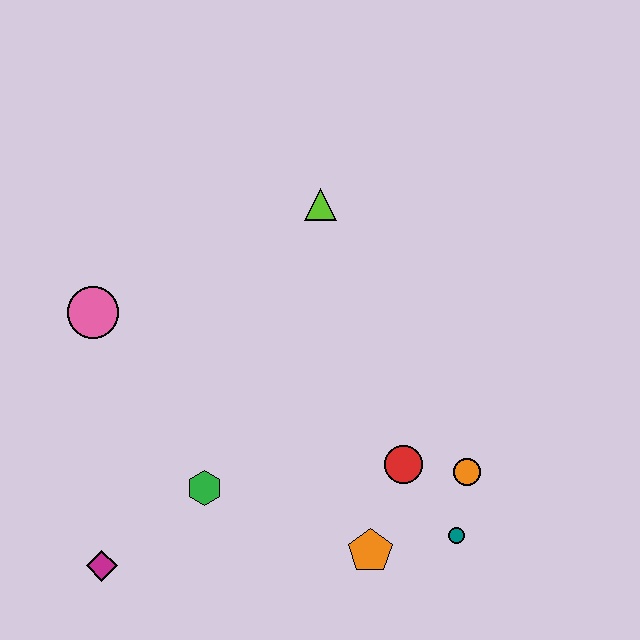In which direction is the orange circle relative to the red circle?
The orange circle is to the right of the red circle.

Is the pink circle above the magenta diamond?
Yes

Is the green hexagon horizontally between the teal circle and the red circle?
No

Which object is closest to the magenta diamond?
The green hexagon is closest to the magenta diamond.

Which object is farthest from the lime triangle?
The magenta diamond is farthest from the lime triangle.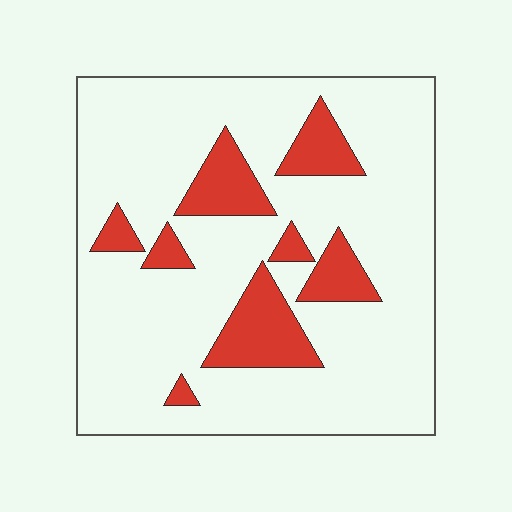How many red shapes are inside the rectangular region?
8.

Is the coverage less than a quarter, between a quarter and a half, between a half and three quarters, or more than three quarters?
Less than a quarter.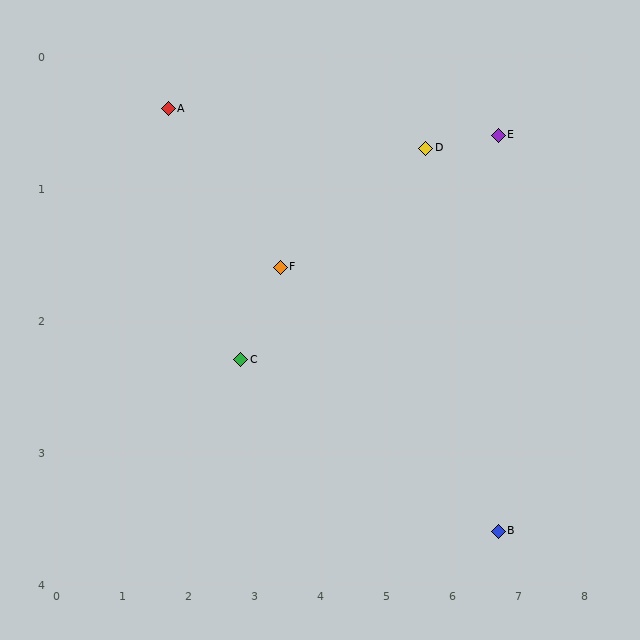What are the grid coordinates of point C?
Point C is at approximately (2.8, 2.3).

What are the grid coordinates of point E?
Point E is at approximately (6.7, 0.6).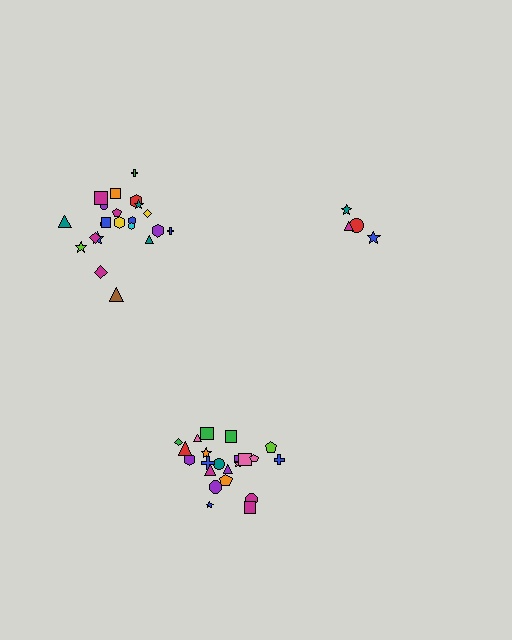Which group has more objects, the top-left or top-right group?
The top-left group.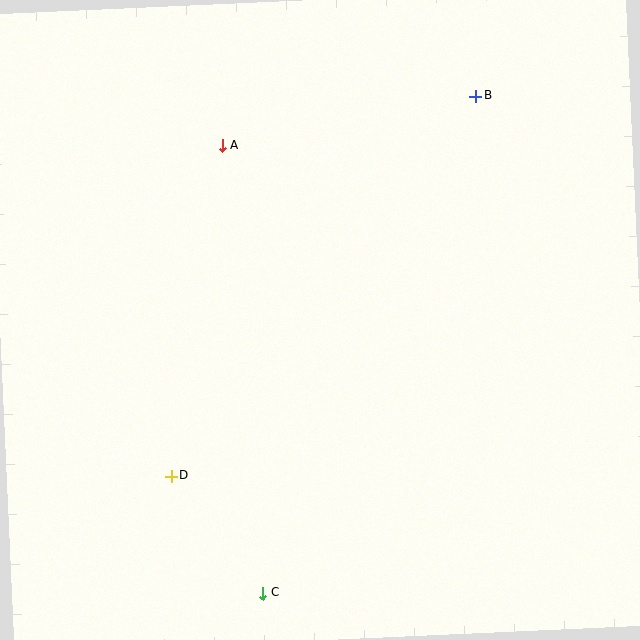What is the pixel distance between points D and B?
The distance between D and B is 487 pixels.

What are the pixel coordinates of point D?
Point D is at (171, 476).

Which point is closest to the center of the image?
Point A at (222, 146) is closest to the center.